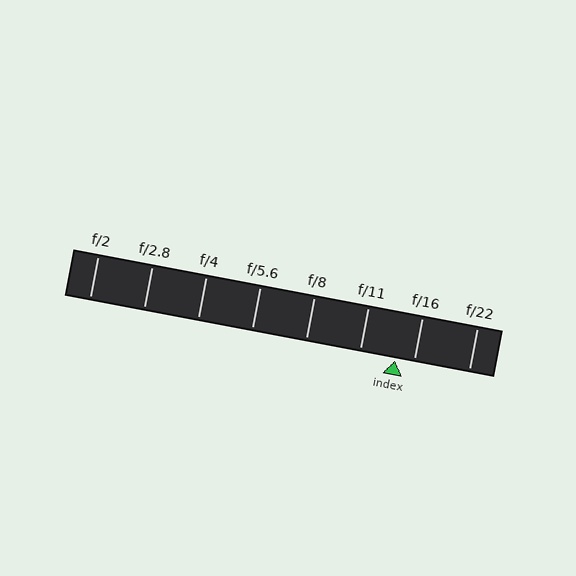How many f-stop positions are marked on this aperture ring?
There are 8 f-stop positions marked.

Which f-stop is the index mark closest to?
The index mark is closest to f/16.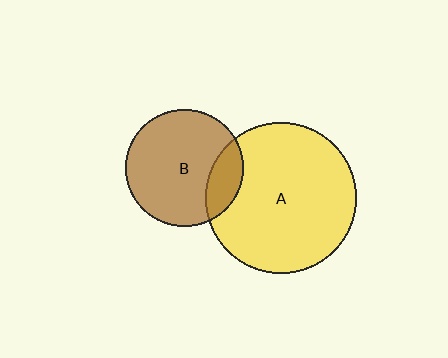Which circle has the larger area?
Circle A (yellow).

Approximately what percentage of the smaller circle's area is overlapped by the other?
Approximately 20%.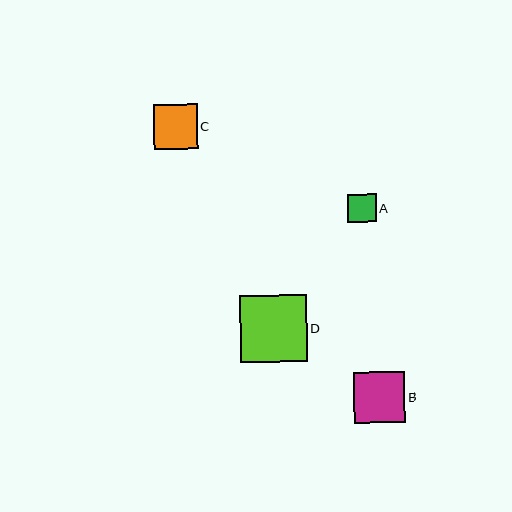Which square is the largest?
Square D is the largest with a size of approximately 67 pixels.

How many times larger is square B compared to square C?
Square B is approximately 1.2 times the size of square C.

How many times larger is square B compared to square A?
Square B is approximately 1.8 times the size of square A.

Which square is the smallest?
Square A is the smallest with a size of approximately 29 pixels.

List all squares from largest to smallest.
From largest to smallest: D, B, C, A.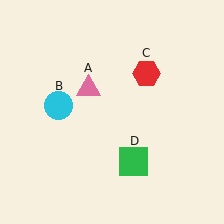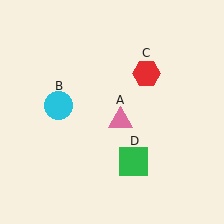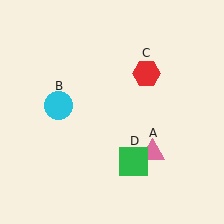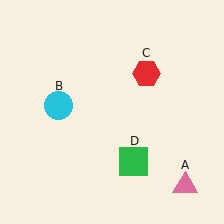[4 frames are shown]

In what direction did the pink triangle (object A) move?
The pink triangle (object A) moved down and to the right.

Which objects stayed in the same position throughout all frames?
Cyan circle (object B) and red hexagon (object C) and green square (object D) remained stationary.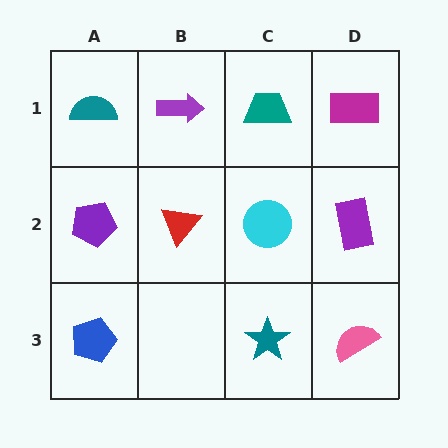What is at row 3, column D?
A pink semicircle.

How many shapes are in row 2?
4 shapes.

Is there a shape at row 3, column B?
No, that cell is empty.